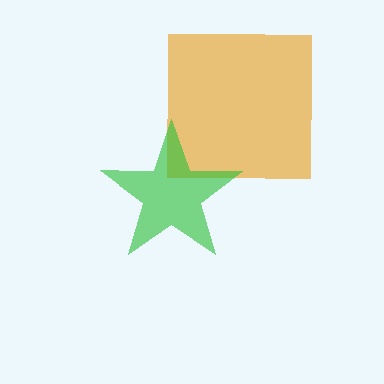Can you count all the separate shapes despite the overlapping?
Yes, there are 2 separate shapes.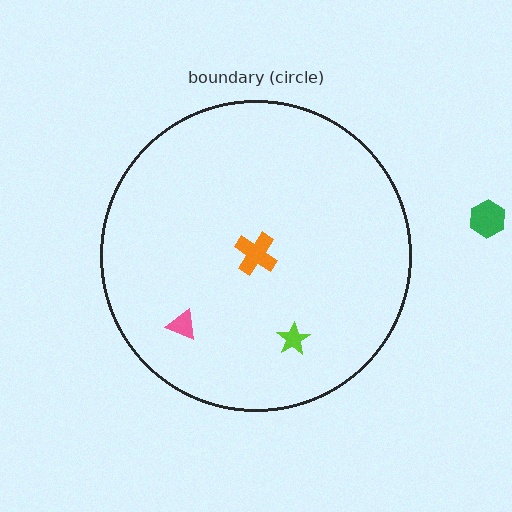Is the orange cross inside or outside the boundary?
Inside.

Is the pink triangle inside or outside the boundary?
Inside.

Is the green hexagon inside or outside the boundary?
Outside.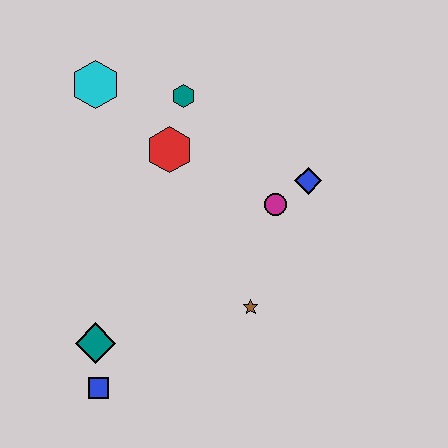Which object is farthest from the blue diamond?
The blue square is farthest from the blue diamond.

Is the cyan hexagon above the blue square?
Yes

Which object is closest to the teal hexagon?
The red hexagon is closest to the teal hexagon.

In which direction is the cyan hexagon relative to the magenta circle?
The cyan hexagon is to the left of the magenta circle.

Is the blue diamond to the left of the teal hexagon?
No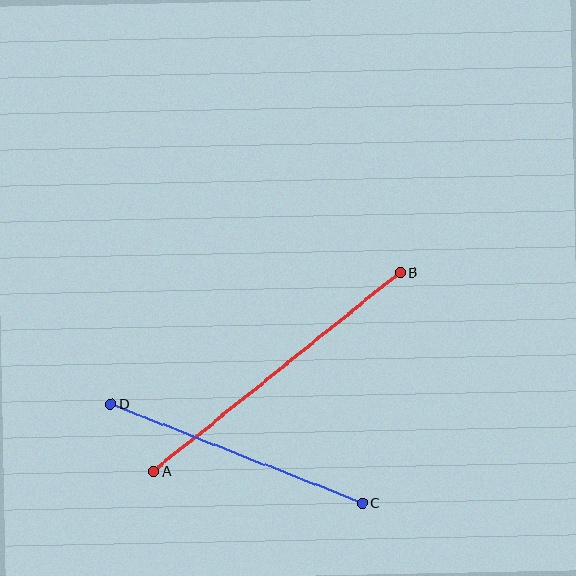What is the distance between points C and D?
The distance is approximately 270 pixels.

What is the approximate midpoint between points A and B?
The midpoint is at approximately (277, 372) pixels.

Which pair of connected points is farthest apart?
Points A and B are farthest apart.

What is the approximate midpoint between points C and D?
The midpoint is at approximately (237, 454) pixels.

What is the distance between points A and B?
The distance is approximately 317 pixels.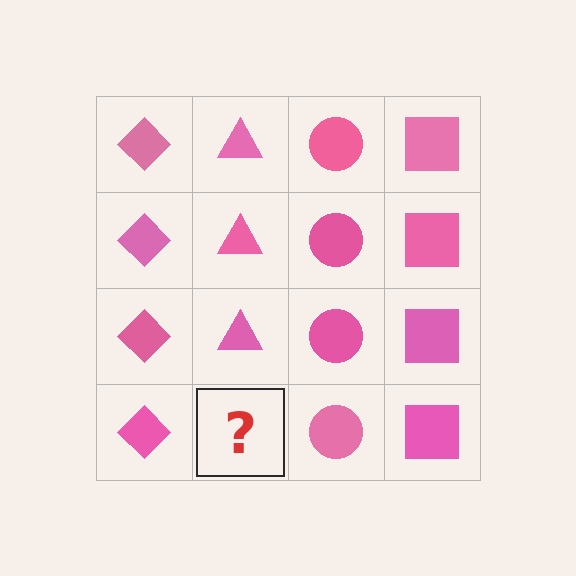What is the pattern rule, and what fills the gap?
The rule is that each column has a consistent shape. The gap should be filled with a pink triangle.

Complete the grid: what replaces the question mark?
The question mark should be replaced with a pink triangle.